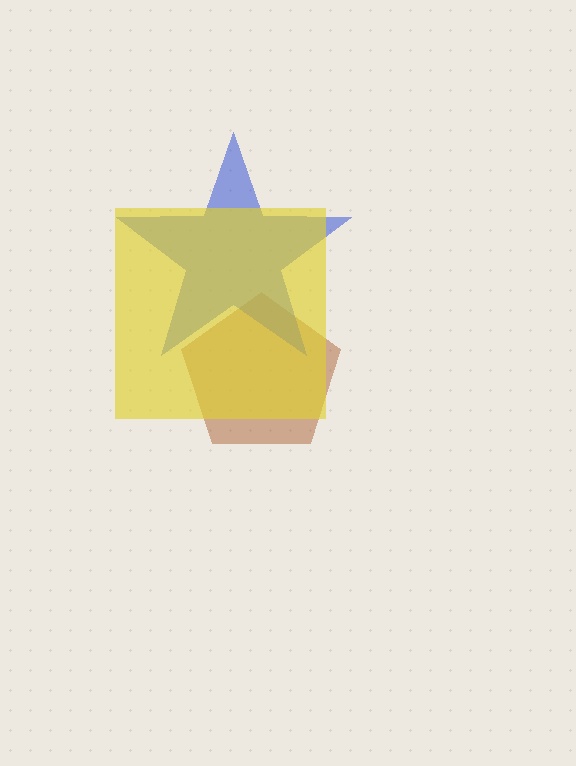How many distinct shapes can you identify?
There are 3 distinct shapes: a brown pentagon, a blue star, a yellow square.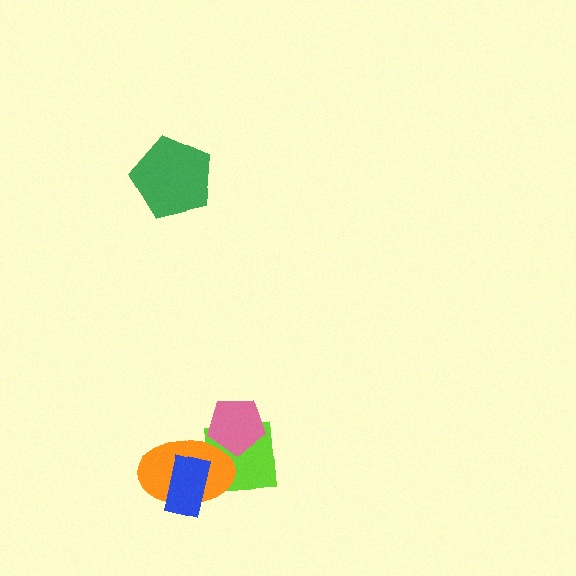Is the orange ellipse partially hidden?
Yes, it is partially covered by another shape.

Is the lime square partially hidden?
Yes, it is partially covered by another shape.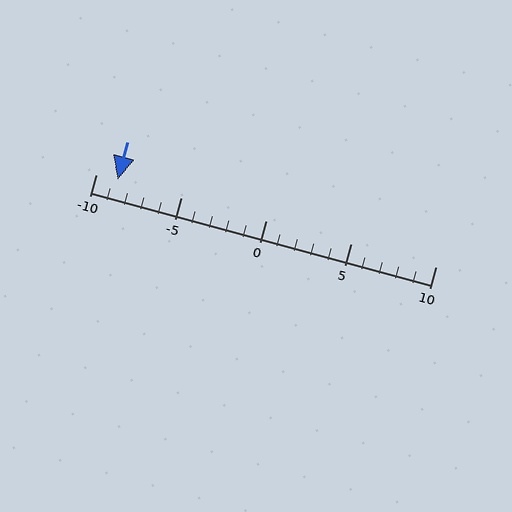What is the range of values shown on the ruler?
The ruler shows values from -10 to 10.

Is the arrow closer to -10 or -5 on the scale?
The arrow is closer to -10.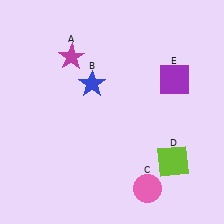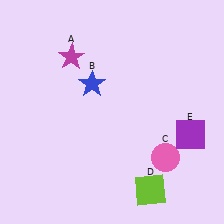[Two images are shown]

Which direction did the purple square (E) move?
The purple square (E) moved down.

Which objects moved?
The objects that moved are: the pink circle (C), the lime square (D), the purple square (E).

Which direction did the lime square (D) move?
The lime square (D) moved down.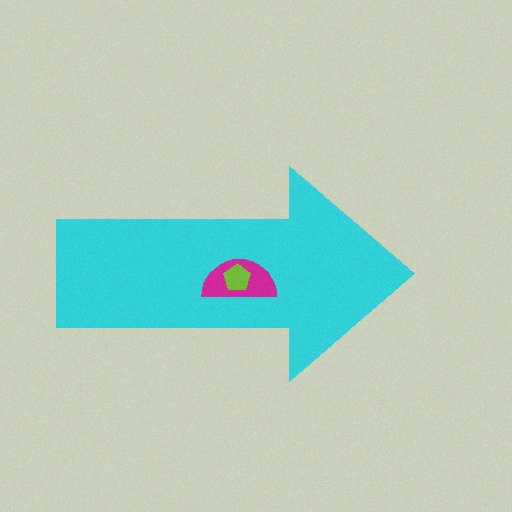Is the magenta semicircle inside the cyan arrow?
Yes.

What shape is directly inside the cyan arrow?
The magenta semicircle.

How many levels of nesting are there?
3.